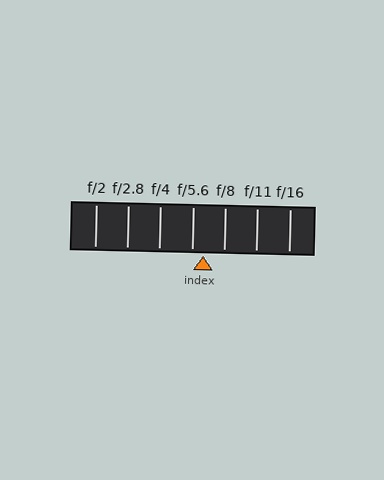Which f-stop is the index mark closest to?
The index mark is closest to f/5.6.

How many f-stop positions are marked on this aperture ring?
There are 7 f-stop positions marked.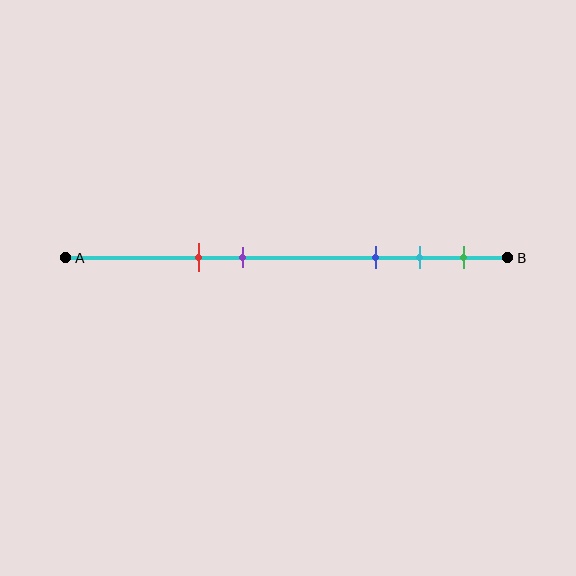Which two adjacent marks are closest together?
The cyan and green marks are the closest adjacent pair.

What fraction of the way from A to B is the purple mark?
The purple mark is approximately 40% (0.4) of the way from A to B.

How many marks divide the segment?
There are 5 marks dividing the segment.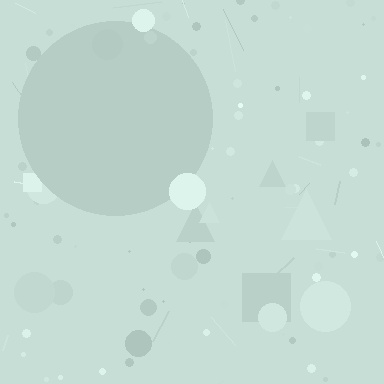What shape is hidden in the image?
A circle is hidden in the image.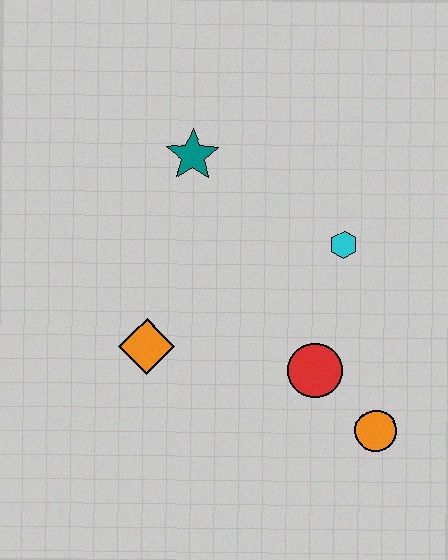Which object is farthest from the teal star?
The orange circle is farthest from the teal star.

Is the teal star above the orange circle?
Yes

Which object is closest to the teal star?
The cyan hexagon is closest to the teal star.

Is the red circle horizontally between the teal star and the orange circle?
Yes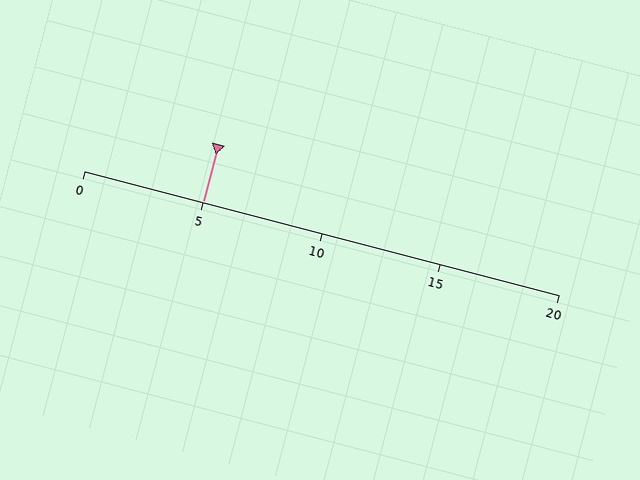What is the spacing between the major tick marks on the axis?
The major ticks are spaced 5 apart.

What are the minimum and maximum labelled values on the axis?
The axis runs from 0 to 20.